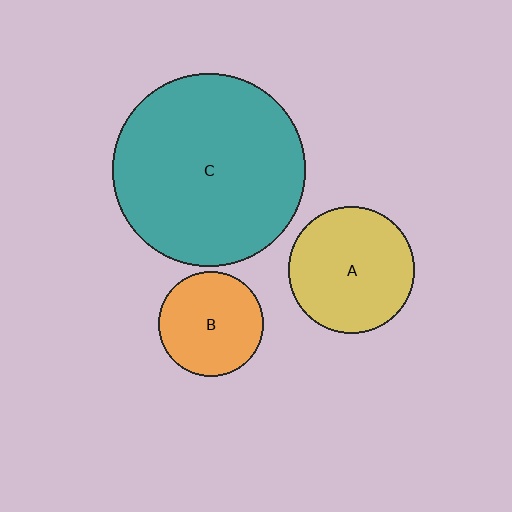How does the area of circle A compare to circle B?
Approximately 1.4 times.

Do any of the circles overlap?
No, none of the circles overlap.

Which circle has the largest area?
Circle C (teal).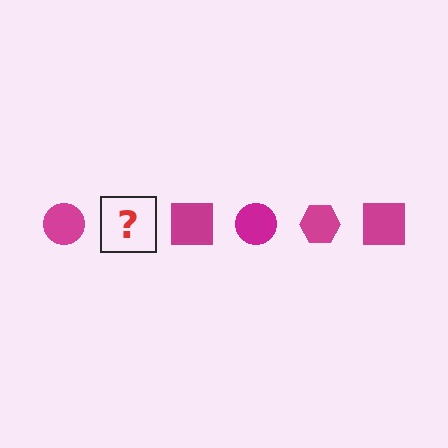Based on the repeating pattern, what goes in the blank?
The blank should be a magenta hexagon.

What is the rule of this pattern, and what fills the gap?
The rule is that the pattern cycles through circle, hexagon, square shapes in magenta. The gap should be filled with a magenta hexagon.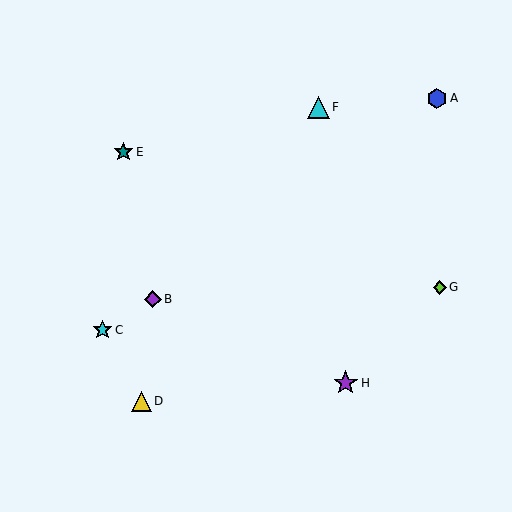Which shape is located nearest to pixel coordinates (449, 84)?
The blue hexagon (labeled A) at (437, 98) is nearest to that location.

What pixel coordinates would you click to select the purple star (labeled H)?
Click at (346, 383) to select the purple star H.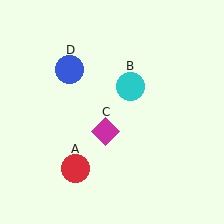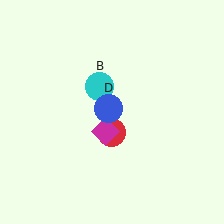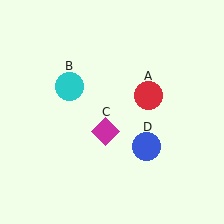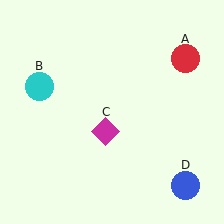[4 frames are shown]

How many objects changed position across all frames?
3 objects changed position: red circle (object A), cyan circle (object B), blue circle (object D).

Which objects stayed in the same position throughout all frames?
Magenta diamond (object C) remained stationary.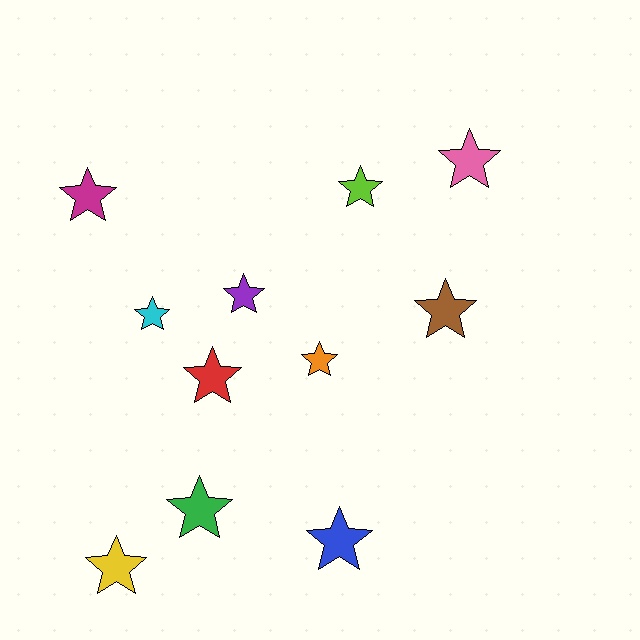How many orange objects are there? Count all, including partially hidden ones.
There is 1 orange object.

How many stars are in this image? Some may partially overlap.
There are 11 stars.